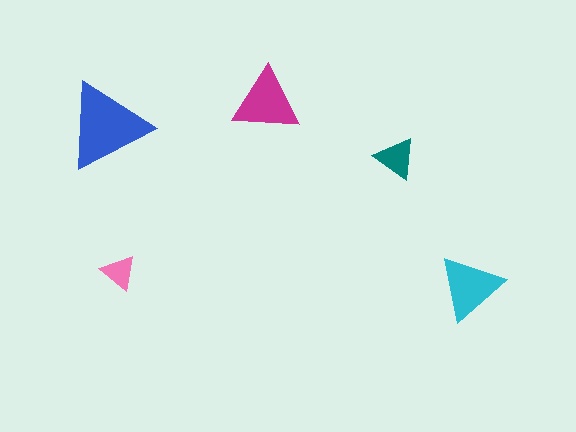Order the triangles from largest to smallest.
the blue one, the magenta one, the cyan one, the teal one, the pink one.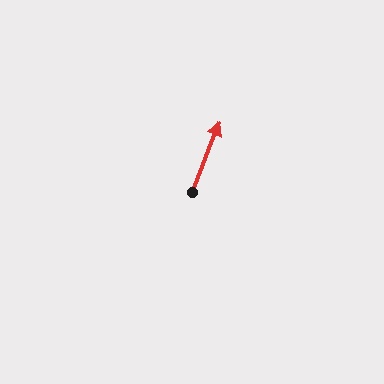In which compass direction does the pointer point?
North.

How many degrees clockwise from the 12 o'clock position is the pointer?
Approximately 22 degrees.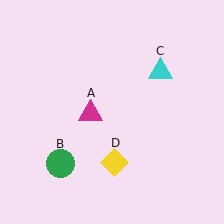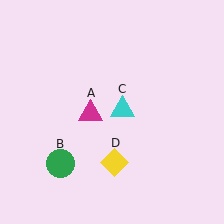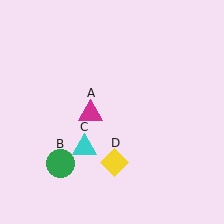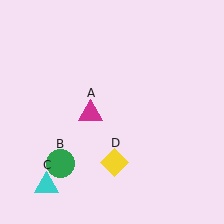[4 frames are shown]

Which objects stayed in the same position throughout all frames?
Magenta triangle (object A) and green circle (object B) and yellow diamond (object D) remained stationary.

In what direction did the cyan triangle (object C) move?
The cyan triangle (object C) moved down and to the left.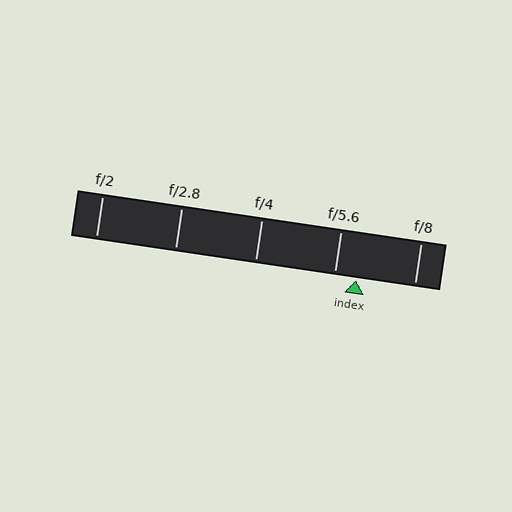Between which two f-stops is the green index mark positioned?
The index mark is between f/5.6 and f/8.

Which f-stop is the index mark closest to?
The index mark is closest to f/5.6.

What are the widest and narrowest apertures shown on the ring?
The widest aperture shown is f/2 and the narrowest is f/8.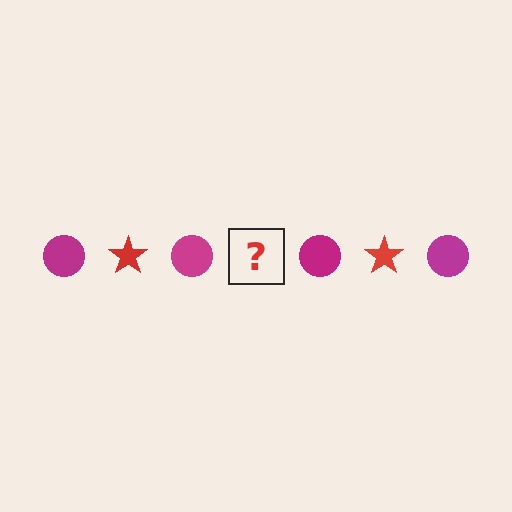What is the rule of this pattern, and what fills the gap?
The rule is that the pattern alternates between magenta circle and red star. The gap should be filled with a red star.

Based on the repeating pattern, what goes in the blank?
The blank should be a red star.